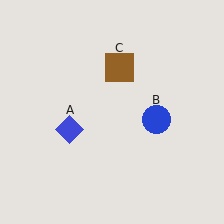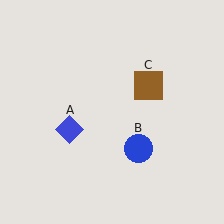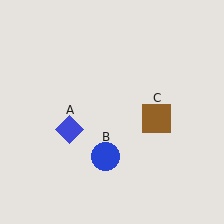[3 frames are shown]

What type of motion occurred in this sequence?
The blue circle (object B), brown square (object C) rotated clockwise around the center of the scene.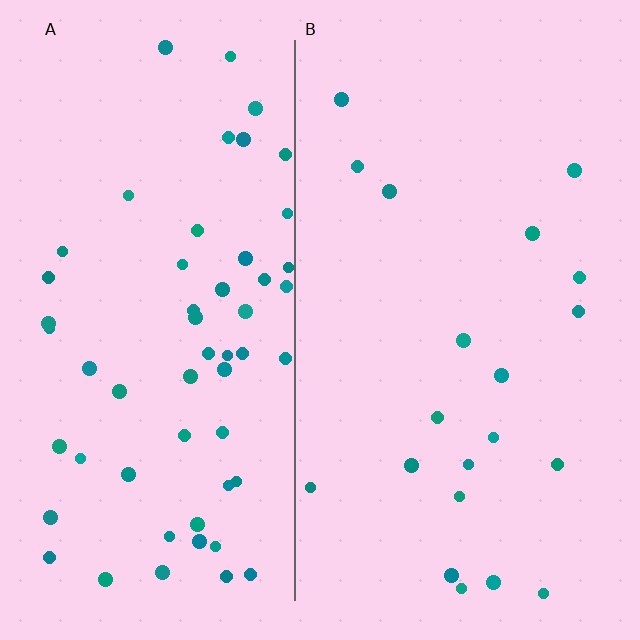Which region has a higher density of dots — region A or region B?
A (the left).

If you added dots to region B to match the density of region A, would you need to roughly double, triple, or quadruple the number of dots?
Approximately triple.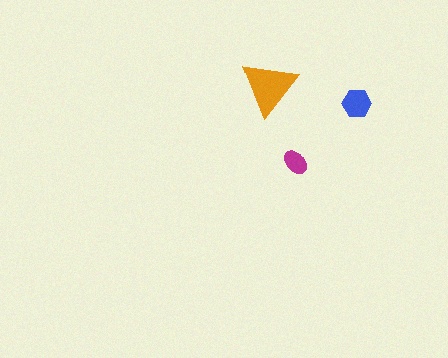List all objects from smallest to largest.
The magenta ellipse, the blue hexagon, the orange triangle.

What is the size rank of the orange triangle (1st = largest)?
1st.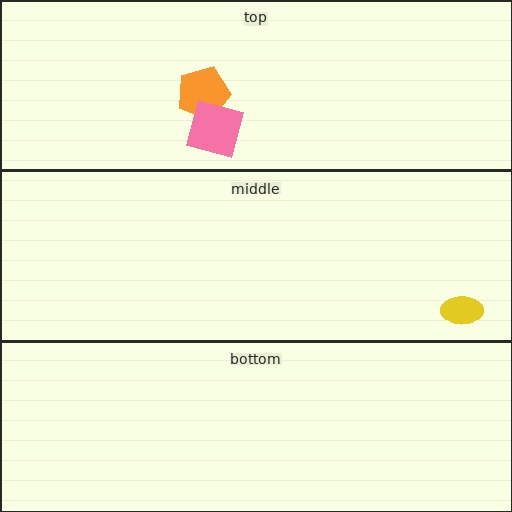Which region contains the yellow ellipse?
The middle region.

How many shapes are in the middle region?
1.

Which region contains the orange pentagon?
The top region.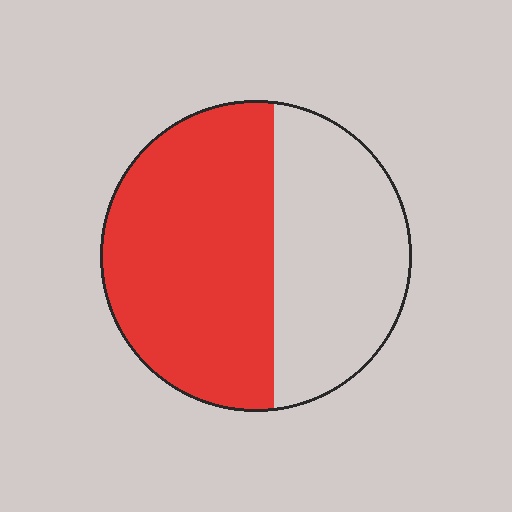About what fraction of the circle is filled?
About three fifths (3/5).